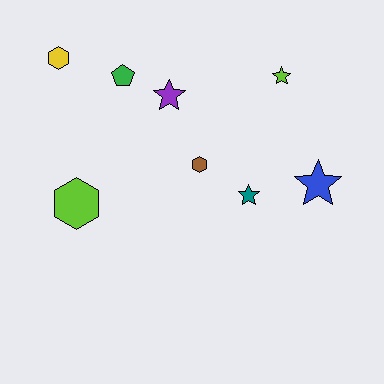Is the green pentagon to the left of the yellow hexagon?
No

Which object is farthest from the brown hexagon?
The yellow hexagon is farthest from the brown hexagon.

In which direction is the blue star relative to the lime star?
The blue star is below the lime star.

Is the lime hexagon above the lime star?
No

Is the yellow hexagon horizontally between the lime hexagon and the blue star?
No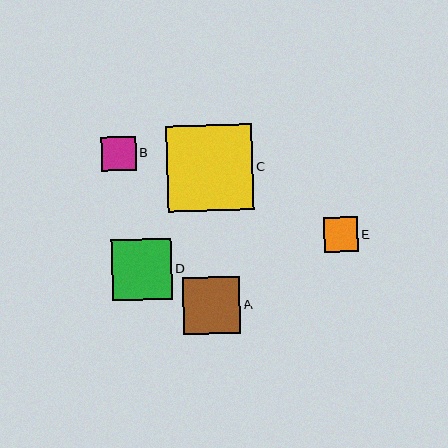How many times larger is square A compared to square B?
Square A is approximately 1.7 times the size of square B.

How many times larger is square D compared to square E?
Square D is approximately 1.7 times the size of square E.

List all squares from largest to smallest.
From largest to smallest: C, D, A, E, B.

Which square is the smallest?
Square B is the smallest with a size of approximately 34 pixels.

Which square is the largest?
Square C is the largest with a size of approximately 86 pixels.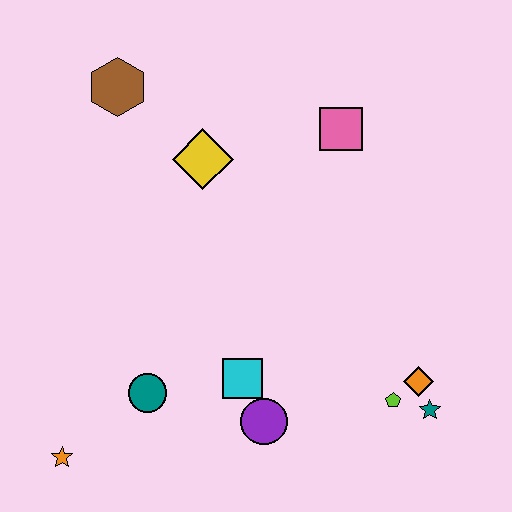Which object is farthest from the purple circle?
The brown hexagon is farthest from the purple circle.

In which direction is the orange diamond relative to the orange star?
The orange diamond is to the right of the orange star.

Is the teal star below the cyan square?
Yes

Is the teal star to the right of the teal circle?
Yes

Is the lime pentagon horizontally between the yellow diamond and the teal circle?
No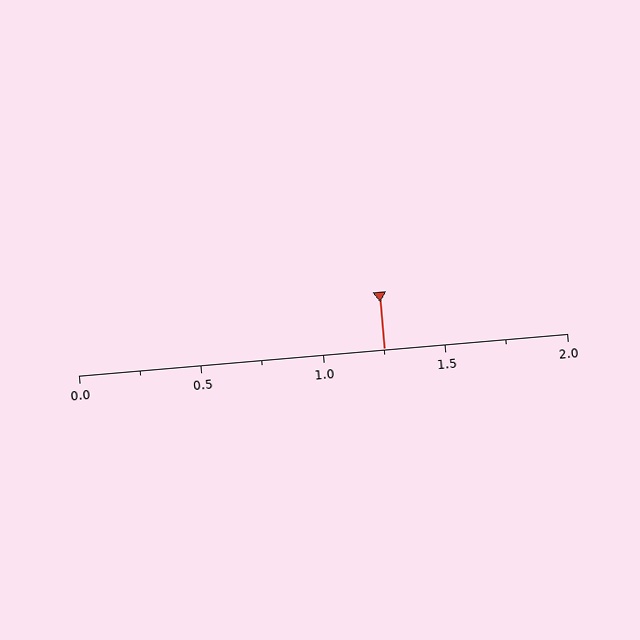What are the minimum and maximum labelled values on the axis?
The axis runs from 0.0 to 2.0.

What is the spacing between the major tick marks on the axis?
The major ticks are spaced 0.5 apart.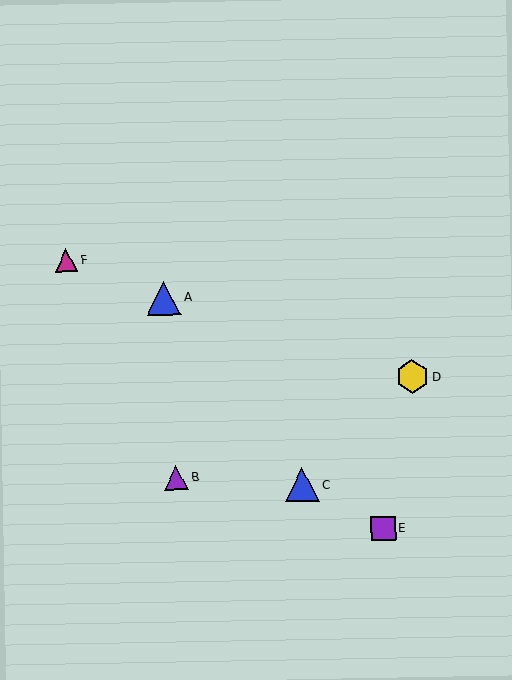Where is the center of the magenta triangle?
The center of the magenta triangle is at (66, 260).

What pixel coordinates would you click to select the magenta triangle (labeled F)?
Click at (66, 260) to select the magenta triangle F.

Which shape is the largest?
The blue triangle (labeled A) is the largest.